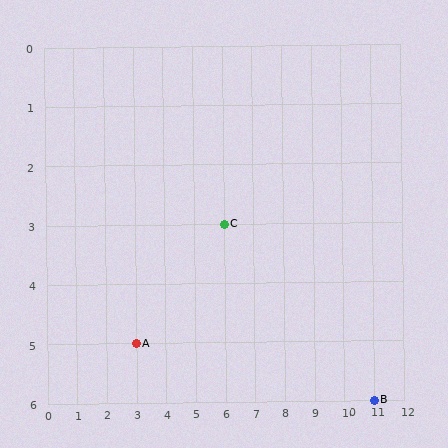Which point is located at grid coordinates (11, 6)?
Point B is at (11, 6).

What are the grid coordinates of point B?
Point B is at grid coordinates (11, 6).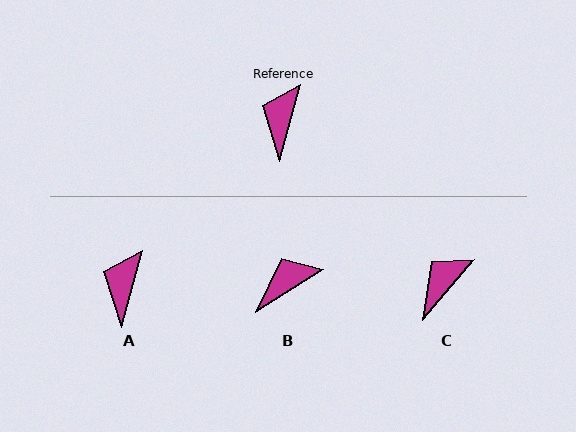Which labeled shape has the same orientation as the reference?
A.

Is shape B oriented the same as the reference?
No, it is off by about 42 degrees.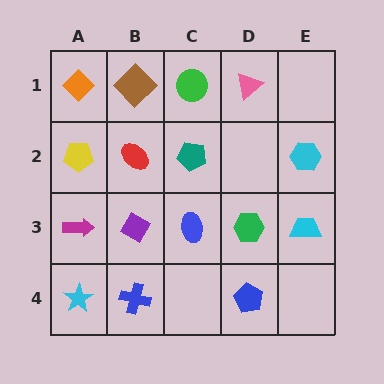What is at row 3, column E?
A cyan trapezoid.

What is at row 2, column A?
A yellow pentagon.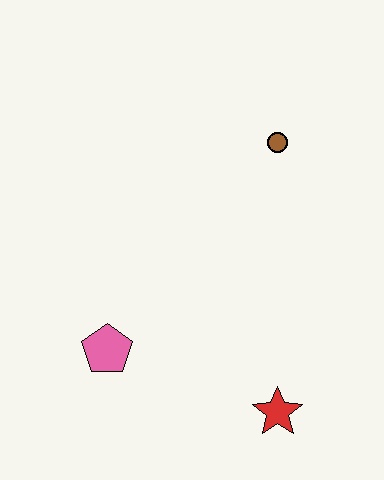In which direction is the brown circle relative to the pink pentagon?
The brown circle is above the pink pentagon.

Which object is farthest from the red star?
The brown circle is farthest from the red star.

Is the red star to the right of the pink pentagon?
Yes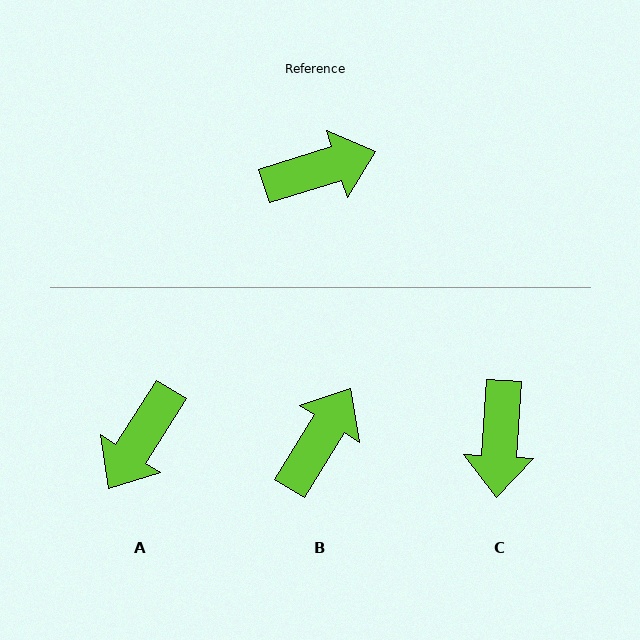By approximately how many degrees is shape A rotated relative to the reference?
Approximately 140 degrees clockwise.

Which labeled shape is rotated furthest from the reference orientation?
A, about 140 degrees away.